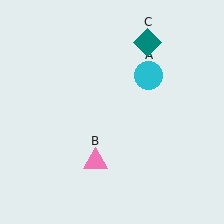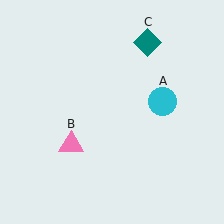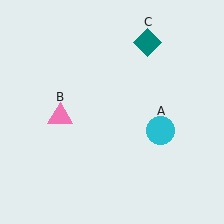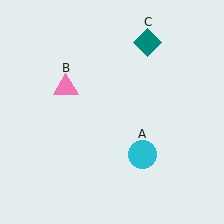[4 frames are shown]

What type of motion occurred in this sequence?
The cyan circle (object A), pink triangle (object B) rotated clockwise around the center of the scene.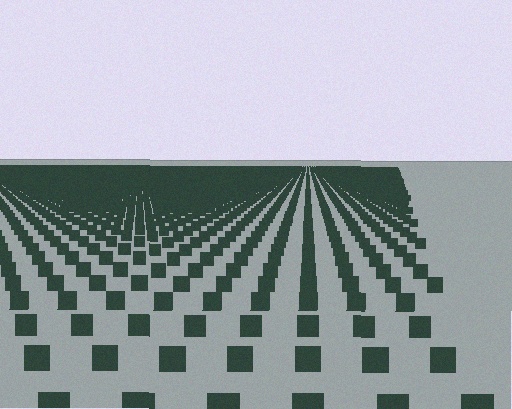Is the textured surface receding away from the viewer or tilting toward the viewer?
The surface is receding away from the viewer. Texture elements get smaller and denser toward the top.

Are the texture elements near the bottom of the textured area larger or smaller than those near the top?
Larger. Near the bottom, elements are closer to the viewer and appear at a bigger on-screen size.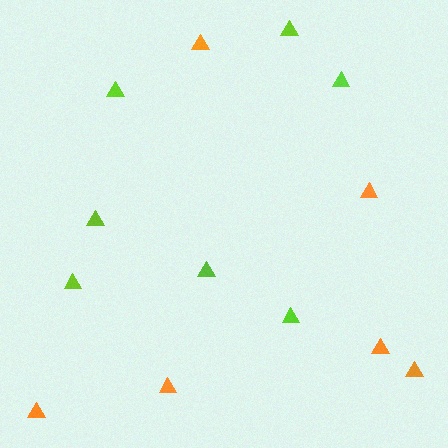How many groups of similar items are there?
There are 2 groups: one group of orange triangles (6) and one group of lime triangles (7).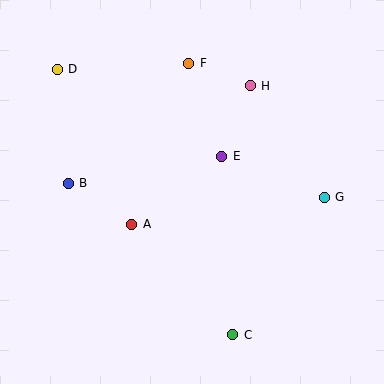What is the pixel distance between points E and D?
The distance between E and D is 186 pixels.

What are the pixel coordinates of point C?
Point C is at (233, 335).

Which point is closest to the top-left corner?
Point D is closest to the top-left corner.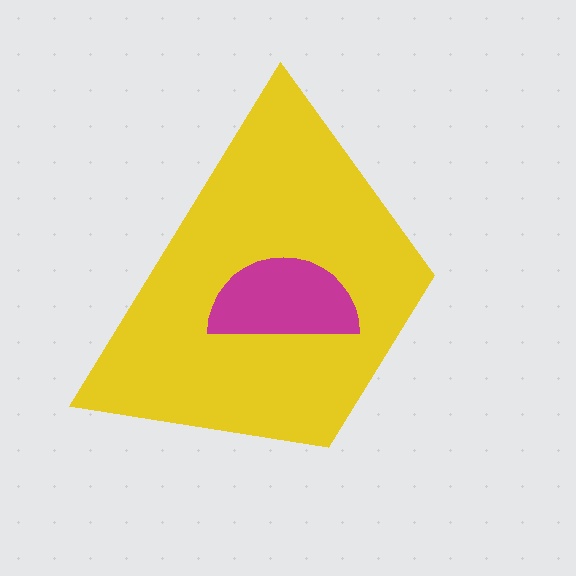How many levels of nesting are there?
2.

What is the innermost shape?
The magenta semicircle.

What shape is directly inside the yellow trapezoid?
The magenta semicircle.